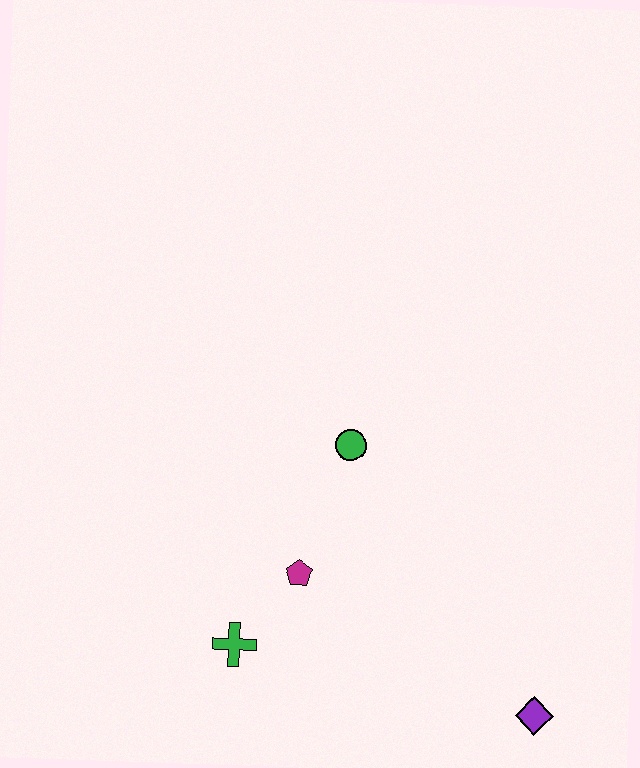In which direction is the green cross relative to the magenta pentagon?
The green cross is below the magenta pentagon.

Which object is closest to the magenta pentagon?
The green cross is closest to the magenta pentagon.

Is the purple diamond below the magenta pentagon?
Yes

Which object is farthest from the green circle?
The purple diamond is farthest from the green circle.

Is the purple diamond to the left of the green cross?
No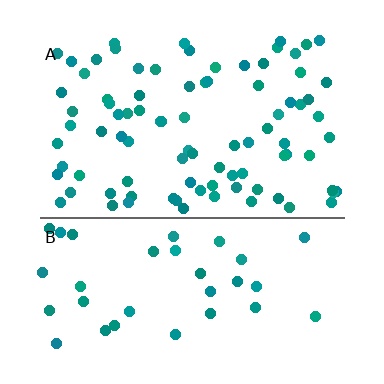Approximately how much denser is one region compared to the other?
Approximately 2.4× — region A over region B.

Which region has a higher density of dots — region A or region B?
A (the top).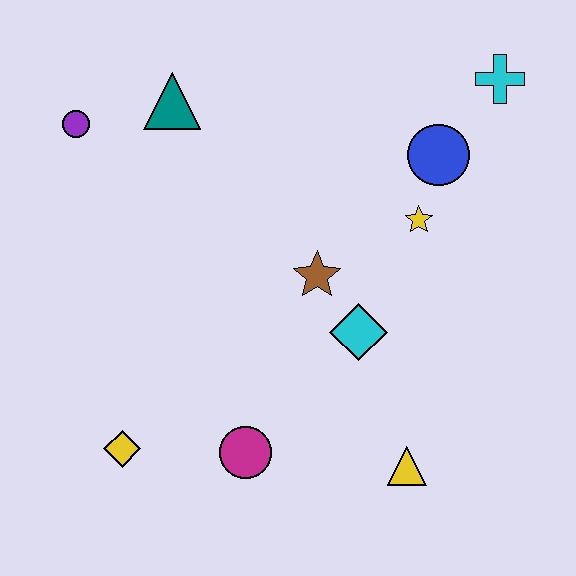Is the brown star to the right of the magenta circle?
Yes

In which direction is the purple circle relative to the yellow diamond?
The purple circle is above the yellow diamond.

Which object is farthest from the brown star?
The purple circle is farthest from the brown star.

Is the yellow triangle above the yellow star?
No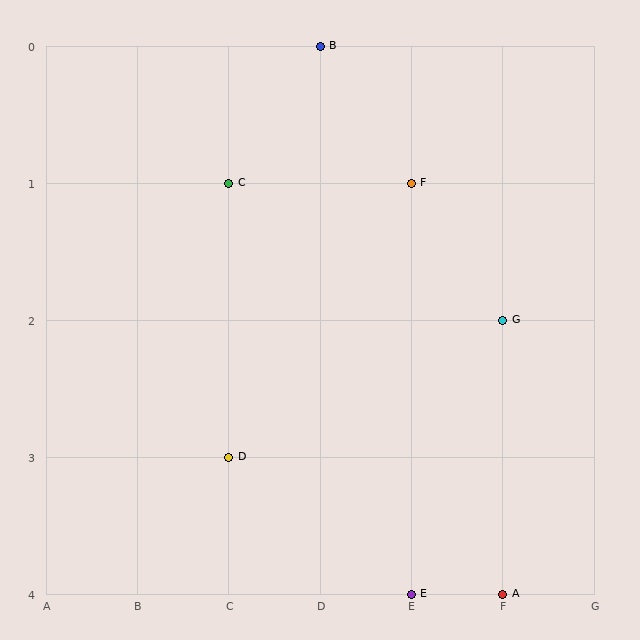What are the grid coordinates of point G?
Point G is at grid coordinates (F, 2).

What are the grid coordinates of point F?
Point F is at grid coordinates (E, 1).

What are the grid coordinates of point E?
Point E is at grid coordinates (E, 4).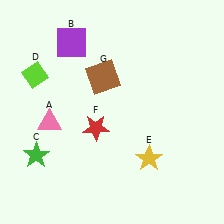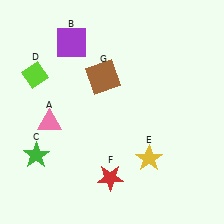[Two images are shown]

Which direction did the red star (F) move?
The red star (F) moved down.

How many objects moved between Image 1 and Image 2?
1 object moved between the two images.